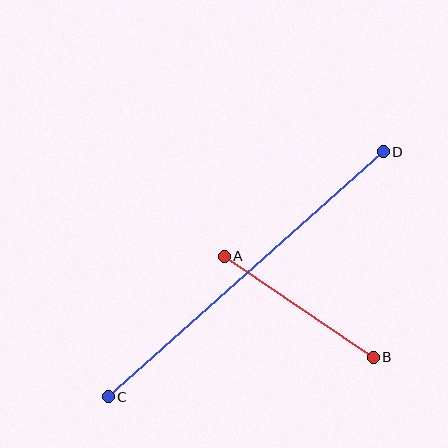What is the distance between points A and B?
The distance is approximately 180 pixels.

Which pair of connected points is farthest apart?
Points C and D are farthest apart.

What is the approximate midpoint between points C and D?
The midpoint is at approximately (246, 274) pixels.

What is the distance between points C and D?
The distance is approximately 368 pixels.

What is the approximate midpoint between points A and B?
The midpoint is at approximately (299, 307) pixels.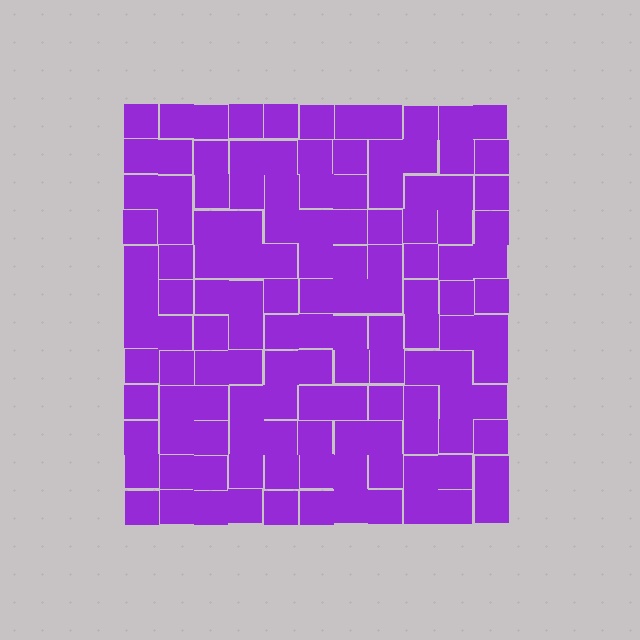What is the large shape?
The large shape is a square.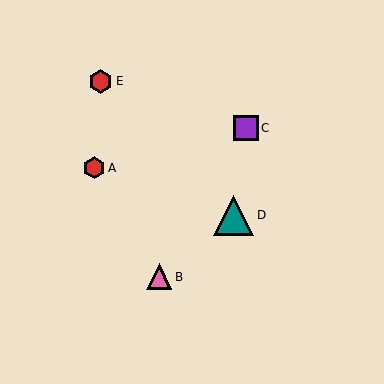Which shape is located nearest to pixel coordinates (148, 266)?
The pink triangle (labeled B) at (159, 277) is nearest to that location.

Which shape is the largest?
The teal triangle (labeled D) is the largest.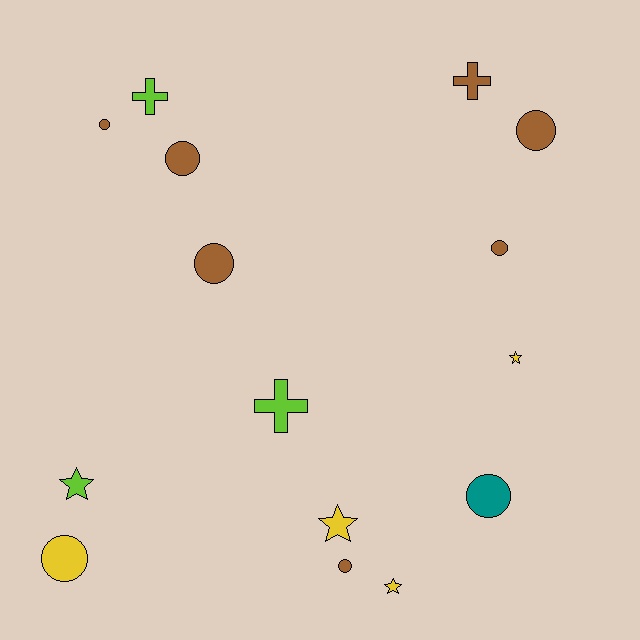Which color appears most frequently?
Brown, with 7 objects.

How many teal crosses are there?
There are no teal crosses.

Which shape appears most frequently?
Circle, with 8 objects.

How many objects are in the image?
There are 15 objects.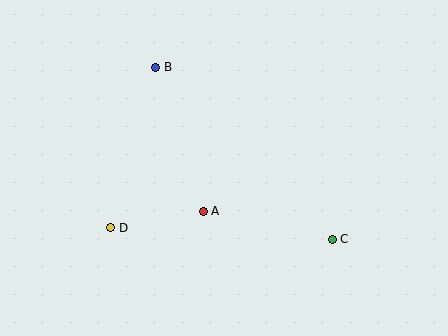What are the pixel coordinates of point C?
Point C is at (332, 239).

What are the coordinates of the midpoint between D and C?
The midpoint between D and C is at (221, 233).